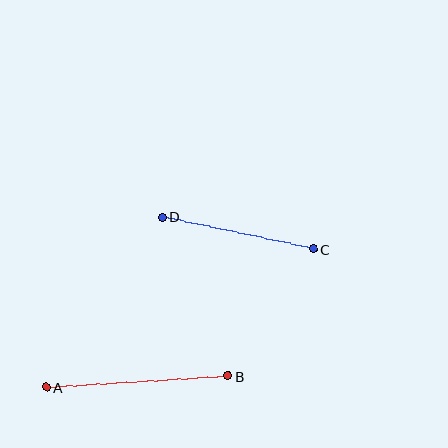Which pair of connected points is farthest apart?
Points A and B are farthest apart.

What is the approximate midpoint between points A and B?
The midpoint is at approximately (137, 382) pixels.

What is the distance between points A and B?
The distance is approximately 182 pixels.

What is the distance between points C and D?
The distance is approximately 154 pixels.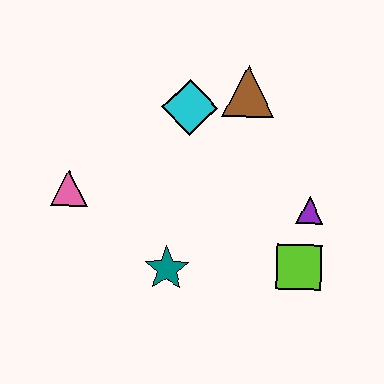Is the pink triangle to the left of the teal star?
Yes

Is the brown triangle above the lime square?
Yes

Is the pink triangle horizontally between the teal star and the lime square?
No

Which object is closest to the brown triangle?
The cyan diamond is closest to the brown triangle.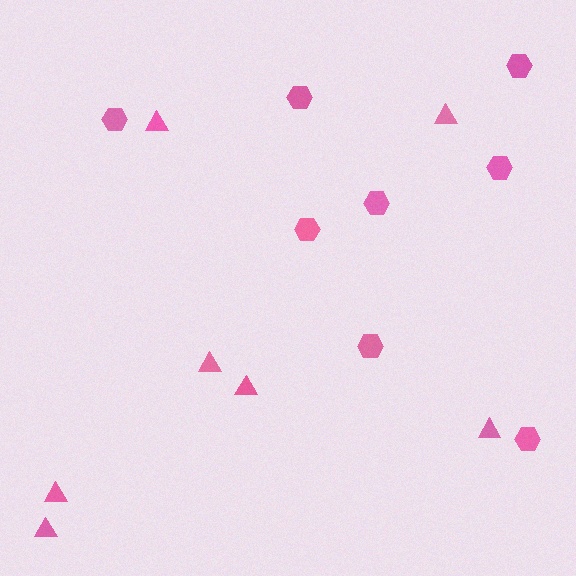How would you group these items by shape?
There are 2 groups: one group of triangles (7) and one group of hexagons (8).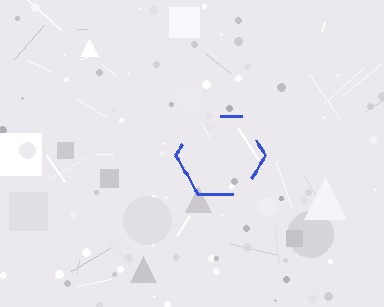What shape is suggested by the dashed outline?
The dashed outline suggests a hexagon.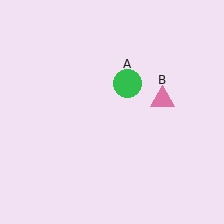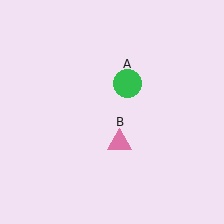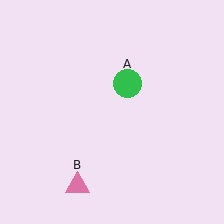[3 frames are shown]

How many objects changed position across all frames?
1 object changed position: pink triangle (object B).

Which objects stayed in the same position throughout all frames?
Green circle (object A) remained stationary.